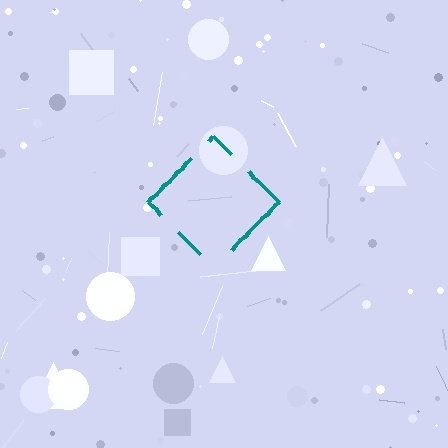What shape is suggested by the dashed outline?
The dashed outline suggests a diamond.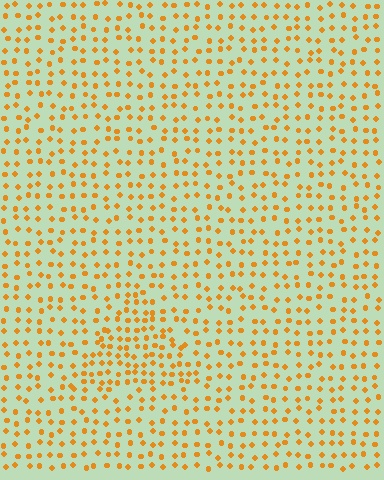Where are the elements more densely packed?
The elements are more densely packed inside the triangle boundary.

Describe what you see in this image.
The image contains small orange elements arranged at two different densities. A triangle-shaped region is visible where the elements are more densely packed than the surrounding area.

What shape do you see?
I see a triangle.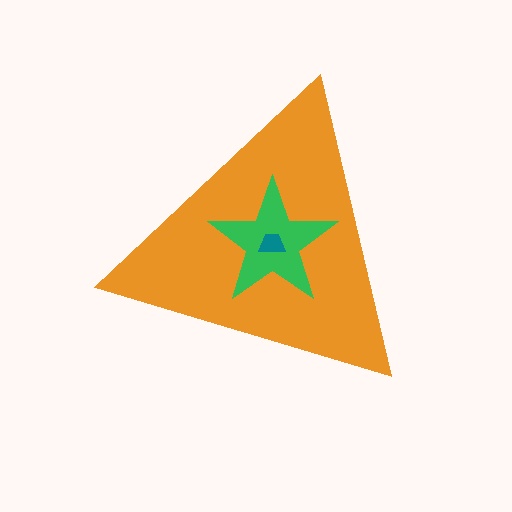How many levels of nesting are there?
3.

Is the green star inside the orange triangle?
Yes.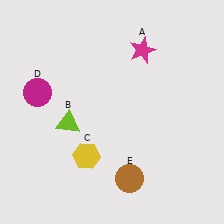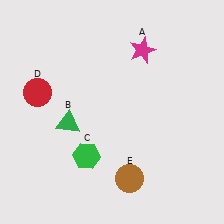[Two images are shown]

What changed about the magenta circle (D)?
In Image 1, D is magenta. In Image 2, it changed to red.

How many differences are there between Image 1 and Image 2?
There are 3 differences between the two images.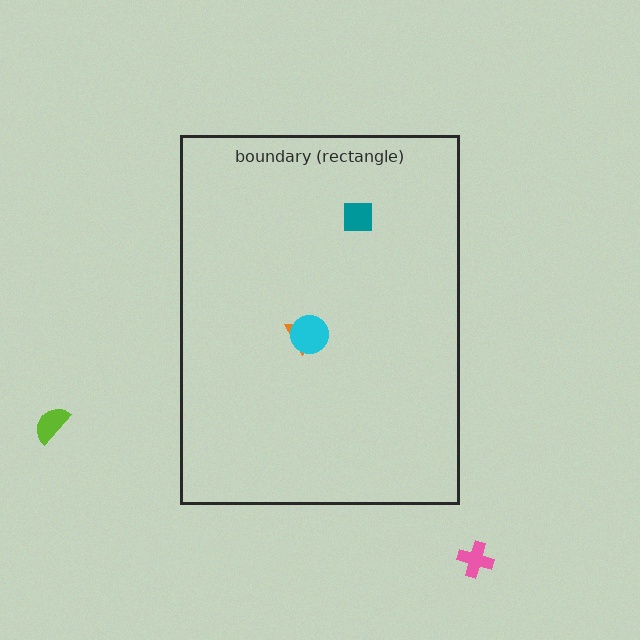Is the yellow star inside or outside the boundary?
Inside.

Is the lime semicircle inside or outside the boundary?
Outside.